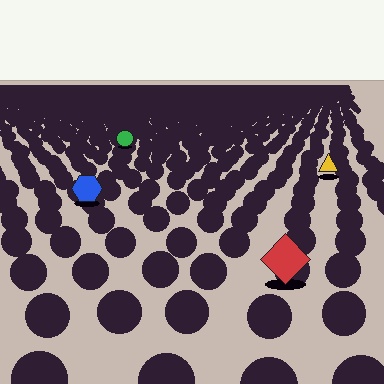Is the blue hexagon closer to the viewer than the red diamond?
No. The red diamond is closer — you can tell from the texture gradient: the ground texture is coarser near it.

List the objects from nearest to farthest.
From nearest to farthest: the red diamond, the blue hexagon, the yellow triangle, the green circle.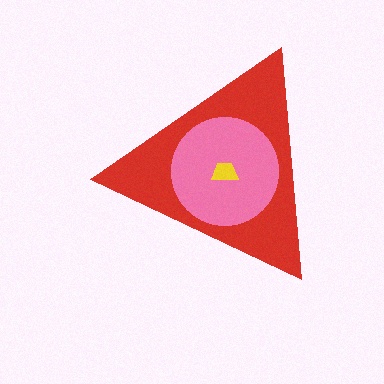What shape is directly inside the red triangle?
The pink circle.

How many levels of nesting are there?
3.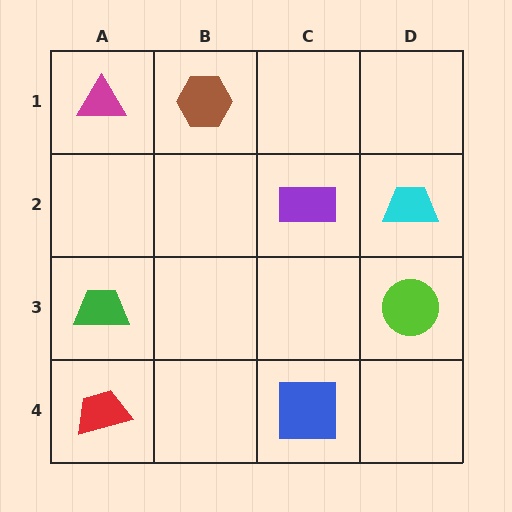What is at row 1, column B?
A brown hexagon.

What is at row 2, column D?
A cyan trapezoid.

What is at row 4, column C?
A blue square.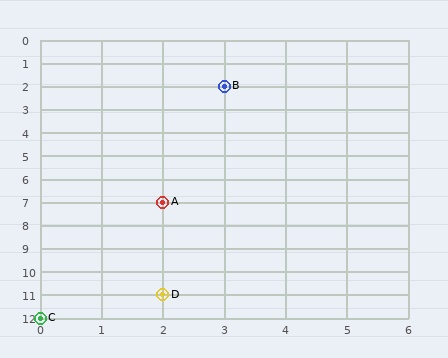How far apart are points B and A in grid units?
Points B and A are 1 column and 5 rows apart (about 5.1 grid units diagonally).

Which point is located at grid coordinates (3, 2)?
Point B is at (3, 2).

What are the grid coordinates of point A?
Point A is at grid coordinates (2, 7).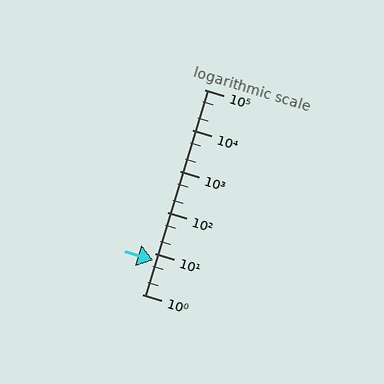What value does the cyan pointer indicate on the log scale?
The pointer indicates approximately 6.9.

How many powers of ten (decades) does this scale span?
The scale spans 5 decades, from 1 to 100000.